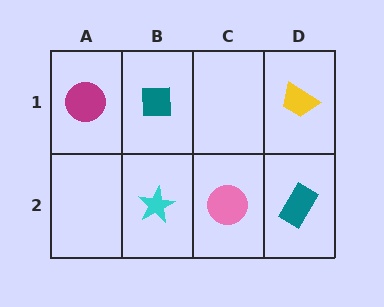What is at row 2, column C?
A pink circle.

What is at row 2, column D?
A teal rectangle.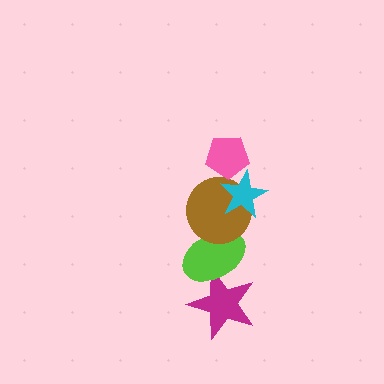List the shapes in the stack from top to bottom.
From top to bottom: the pink pentagon, the cyan star, the brown circle, the lime ellipse, the magenta star.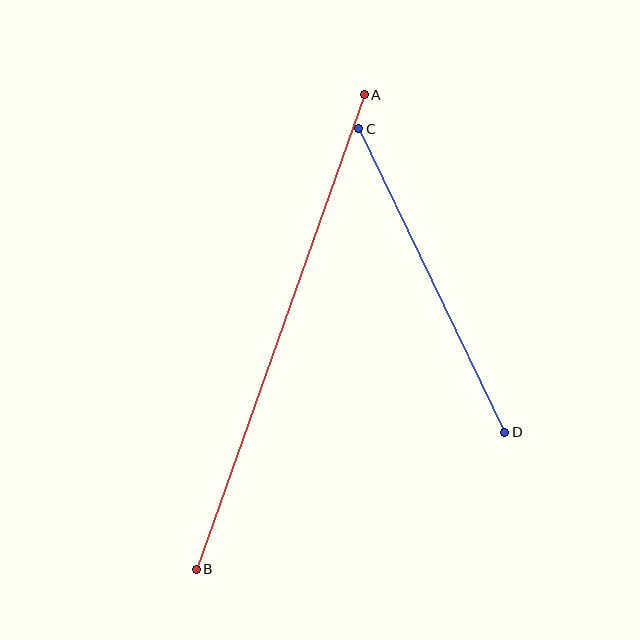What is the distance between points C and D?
The distance is approximately 337 pixels.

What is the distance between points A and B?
The distance is approximately 503 pixels.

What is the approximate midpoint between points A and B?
The midpoint is at approximately (280, 332) pixels.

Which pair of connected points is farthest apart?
Points A and B are farthest apart.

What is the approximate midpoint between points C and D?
The midpoint is at approximately (432, 281) pixels.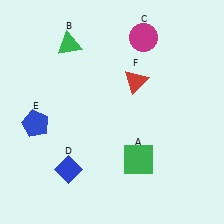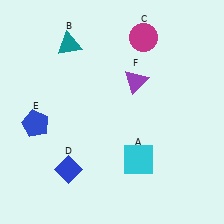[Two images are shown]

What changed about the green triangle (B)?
In Image 1, B is green. In Image 2, it changed to teal.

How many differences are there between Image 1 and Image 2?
There are 3 differences between the two images.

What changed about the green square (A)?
In Image 1, A is green. In Image 2, it changed to cyan.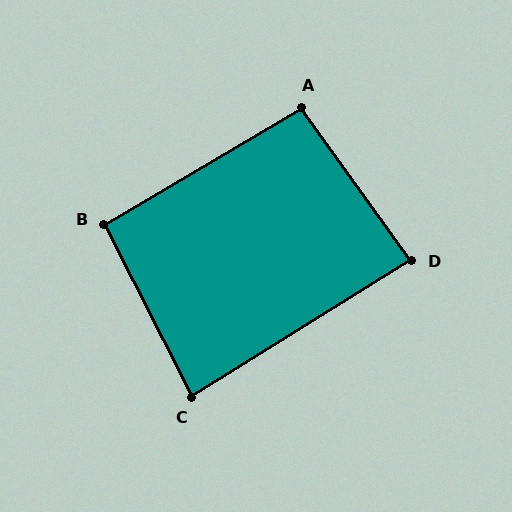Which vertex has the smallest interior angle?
C, at approximately 85 degrees.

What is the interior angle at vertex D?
Approximately 86 degrees (approximately right).